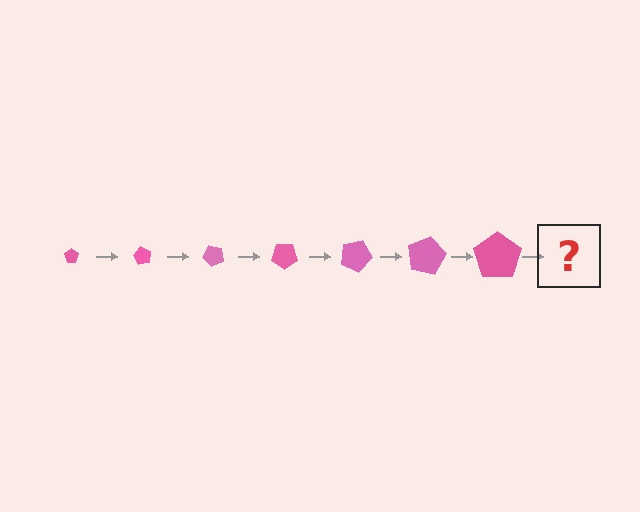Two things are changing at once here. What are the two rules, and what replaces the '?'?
The two rules are that the pentagon grows larger each step and it rotates 60 degrees each step. The '?' should be a pentagon, larger than the previous one and rotated 420 degrees from the start.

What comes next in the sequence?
The next element should be a pentagon, larger than the previous one and rotated 420 degrees from the start.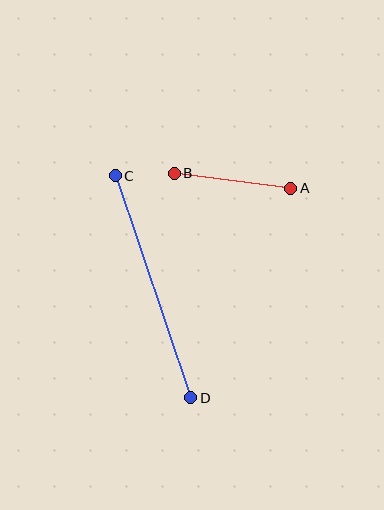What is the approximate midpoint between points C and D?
The midpoint is at approximately (153, 287) pixels.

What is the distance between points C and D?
The distance is approximately 235 pixels.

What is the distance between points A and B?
The distance is approximately 117 pixels.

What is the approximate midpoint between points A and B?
The midpoint is at approximately (233, 181) pixels.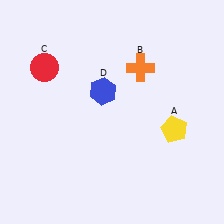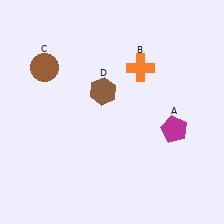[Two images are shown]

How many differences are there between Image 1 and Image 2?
There are 3 differences between the two images.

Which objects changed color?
A changed from yellow to magenta. C changed from red to brown. D changed from blue to brown.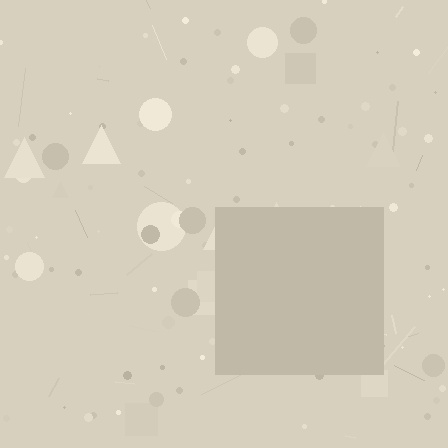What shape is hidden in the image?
A square is hidden in the image.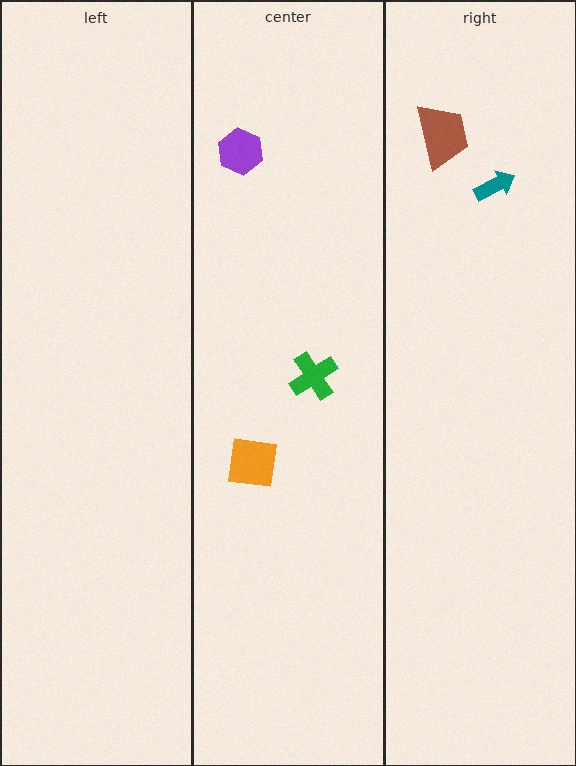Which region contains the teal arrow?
The right region.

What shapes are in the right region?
The brown trapezoid, the teal arrow.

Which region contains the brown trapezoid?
The right region.